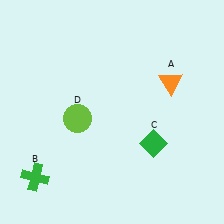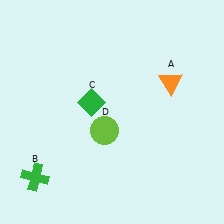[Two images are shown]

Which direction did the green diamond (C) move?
The green diamond (C) moved left.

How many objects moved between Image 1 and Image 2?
2 objects moved between the two images.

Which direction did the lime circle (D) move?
The lime circle (D) moved right.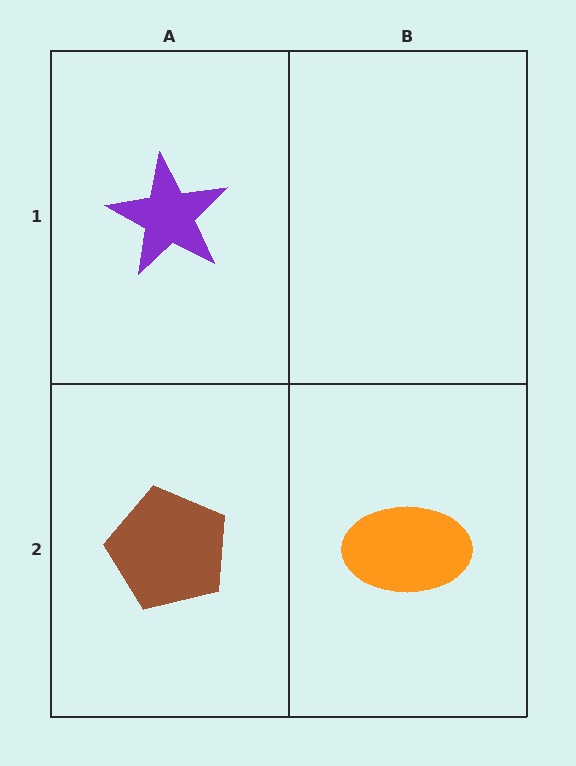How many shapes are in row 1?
1 shape.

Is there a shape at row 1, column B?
No, that cell is empty.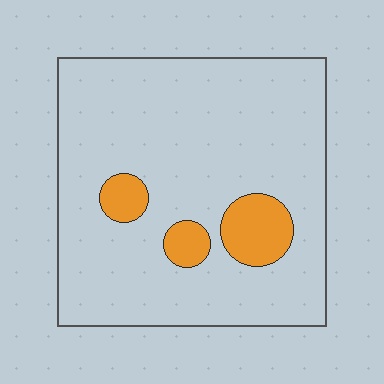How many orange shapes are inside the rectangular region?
3.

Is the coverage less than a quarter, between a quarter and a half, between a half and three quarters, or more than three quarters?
Less than a quarter.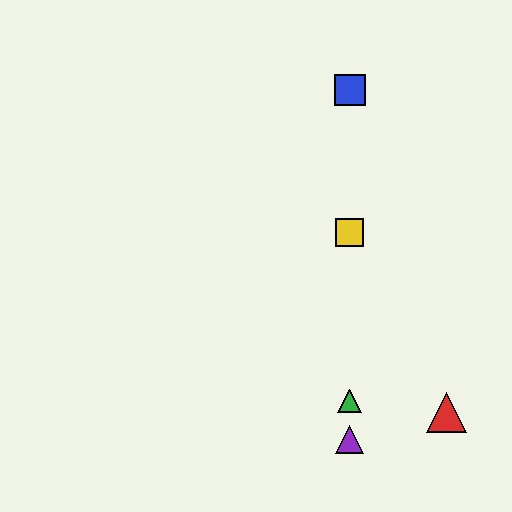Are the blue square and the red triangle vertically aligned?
No, the blue square is at x≈350 and the red triangle is at x≈446.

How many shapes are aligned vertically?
4 shapes (the blue square, the green triangle, the yellow square, the purple triangle) are aligned vertically.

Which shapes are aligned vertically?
The blue square, the green triangle, the yellow square, the purple triangle are aligned vertically.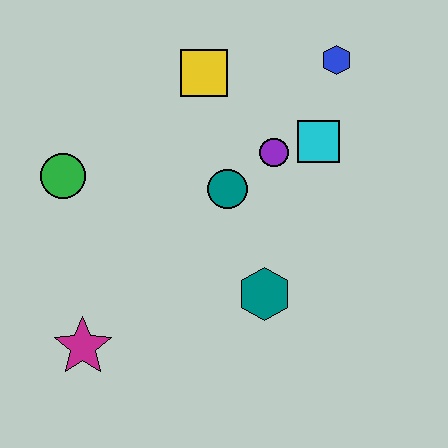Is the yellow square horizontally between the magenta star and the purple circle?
Yes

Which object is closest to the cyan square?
The purple circle is closest to the cyan square.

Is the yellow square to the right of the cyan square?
No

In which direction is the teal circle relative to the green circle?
The teal circle is to the right of the green circle.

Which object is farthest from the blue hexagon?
The magenta star is farthest from the blue hexagon.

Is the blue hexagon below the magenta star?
No